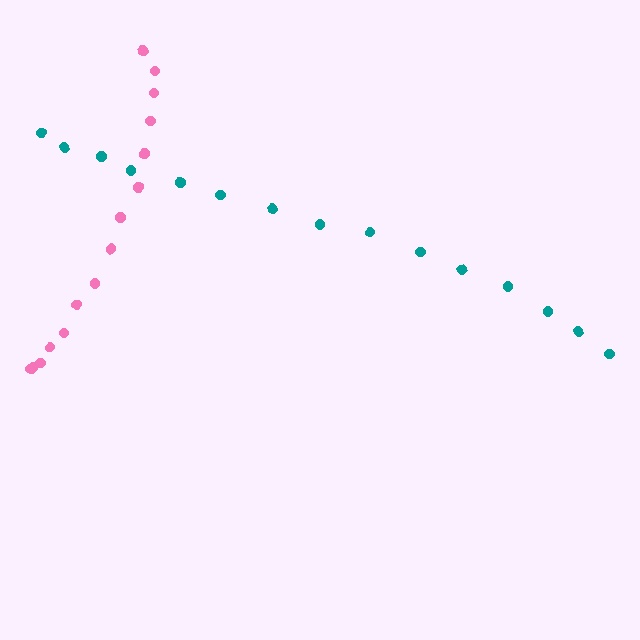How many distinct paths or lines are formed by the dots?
There are 2 distinct paths.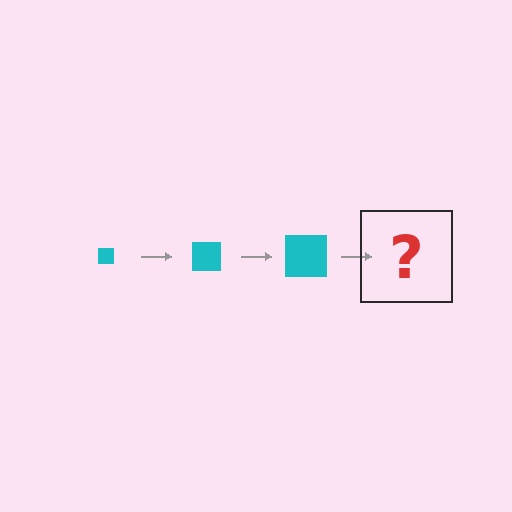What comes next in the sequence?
The next element should be a cyan square, larger than the previous one.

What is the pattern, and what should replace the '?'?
The pattern is that the square gets progressively larger each step. The '?' should be a cyan square, larger than the previous one.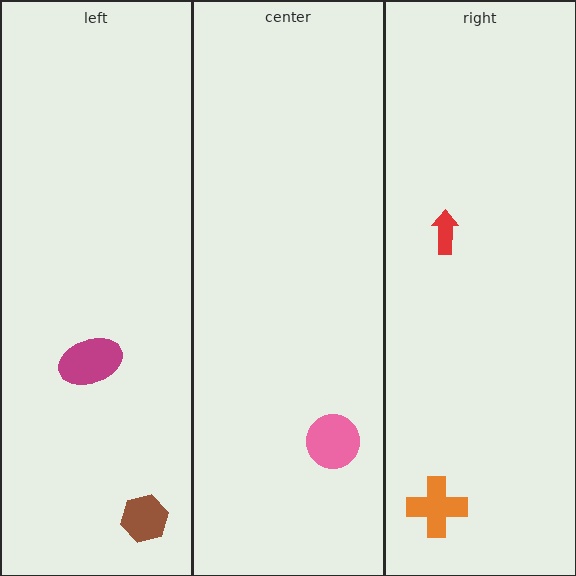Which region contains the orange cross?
The right region.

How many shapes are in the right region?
2.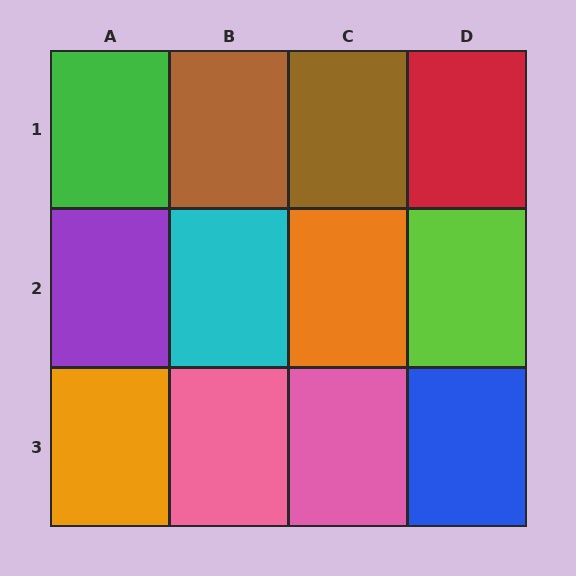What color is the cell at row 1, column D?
Red.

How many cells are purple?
1 cell is purple.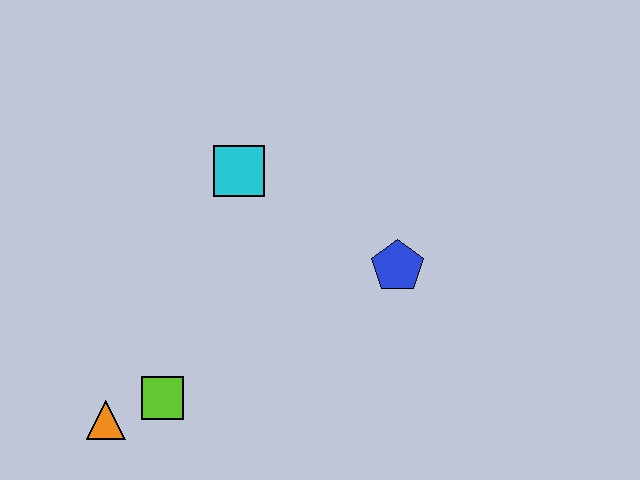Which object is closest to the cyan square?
The blue pentagon is closest to the cyan square.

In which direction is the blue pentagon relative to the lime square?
The blue pentagon is to the right of the lime square.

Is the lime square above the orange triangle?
Yes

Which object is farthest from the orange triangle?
The blue pentagon is farthest from the orange triangle.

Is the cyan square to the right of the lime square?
Yes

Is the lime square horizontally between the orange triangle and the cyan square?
Yes